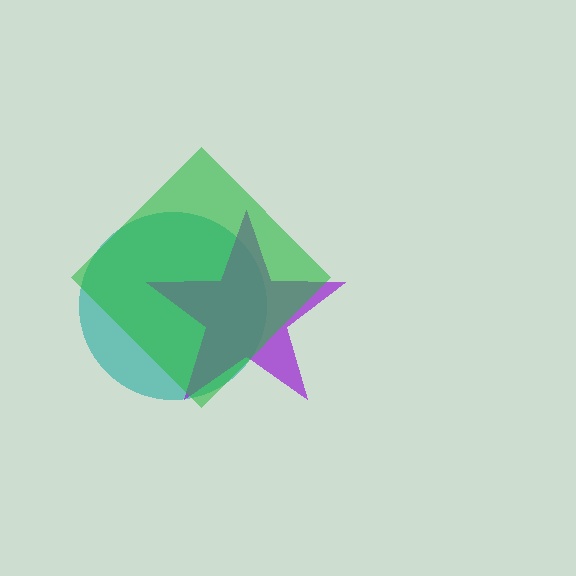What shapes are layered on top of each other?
The layered shapes are: a teal circle, a purple star, a green diamond.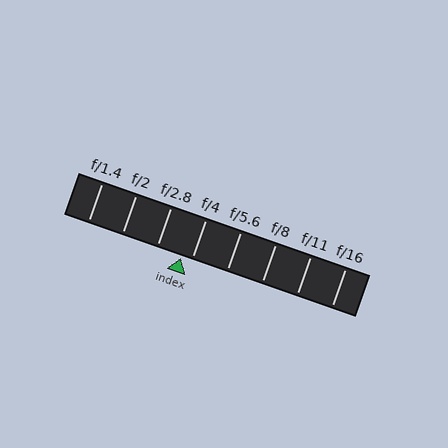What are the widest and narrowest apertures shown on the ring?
The widest aperture shown is f/1.4 and the narrowest is f/16.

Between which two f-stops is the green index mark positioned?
The index mark is between f/2.8 and f/4.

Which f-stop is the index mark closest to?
The index mark is closest to f/4.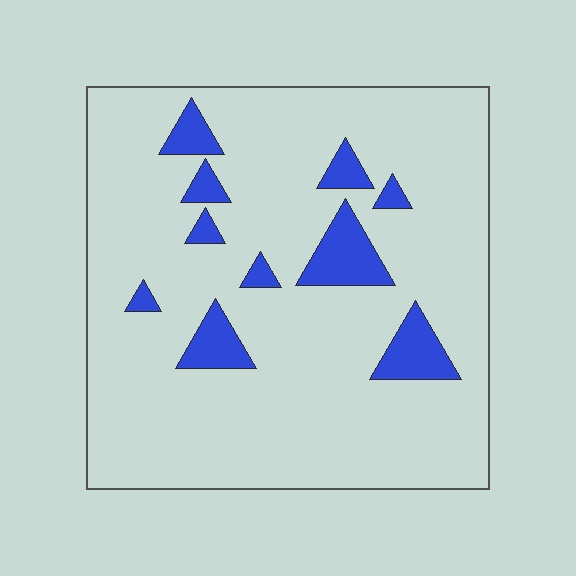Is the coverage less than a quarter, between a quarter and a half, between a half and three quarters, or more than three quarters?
Less than a quarter.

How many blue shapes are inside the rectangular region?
10.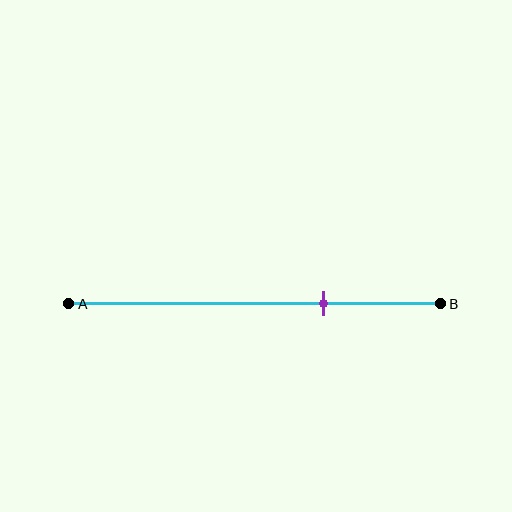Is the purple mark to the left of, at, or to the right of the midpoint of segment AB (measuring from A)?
The purple mark is to the right of the midpoint of segment AB.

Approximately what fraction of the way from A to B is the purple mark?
The purple mark is approximately 70% of the way from A to B.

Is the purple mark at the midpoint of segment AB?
No, the mark is at about 70% from A, not at the 50% midpoint.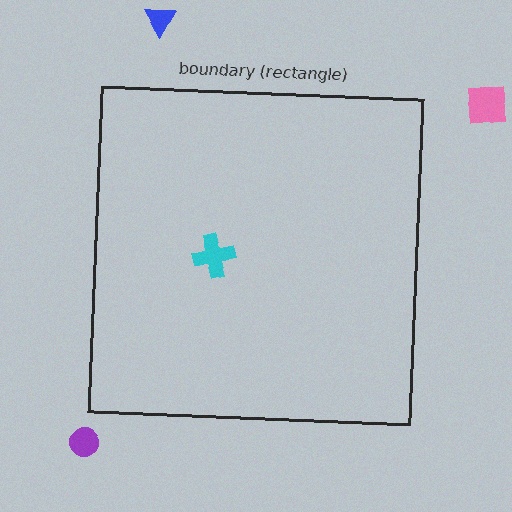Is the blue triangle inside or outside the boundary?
Outside.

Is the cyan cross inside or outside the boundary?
Inside.